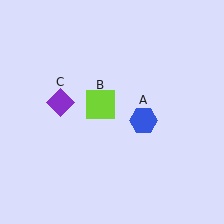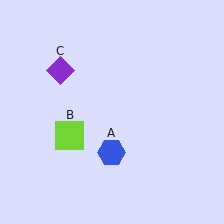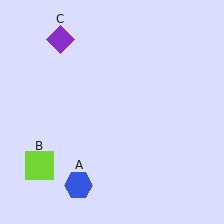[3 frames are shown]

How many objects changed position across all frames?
3 objects changed position: blue hexagon (object A), lime square (object B), purple diamond (object C).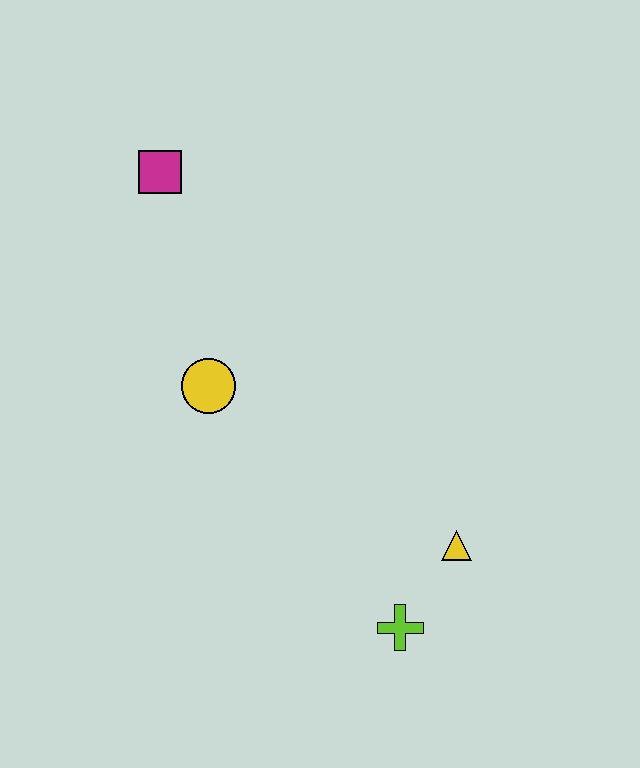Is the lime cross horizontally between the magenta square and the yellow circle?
No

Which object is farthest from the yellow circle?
The lime cross is farthest from the yellow circle.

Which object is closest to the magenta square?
The yellow circle is closest to the magenta square.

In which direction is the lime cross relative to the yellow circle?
The lime cross is below the yellow circle.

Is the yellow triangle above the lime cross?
Yes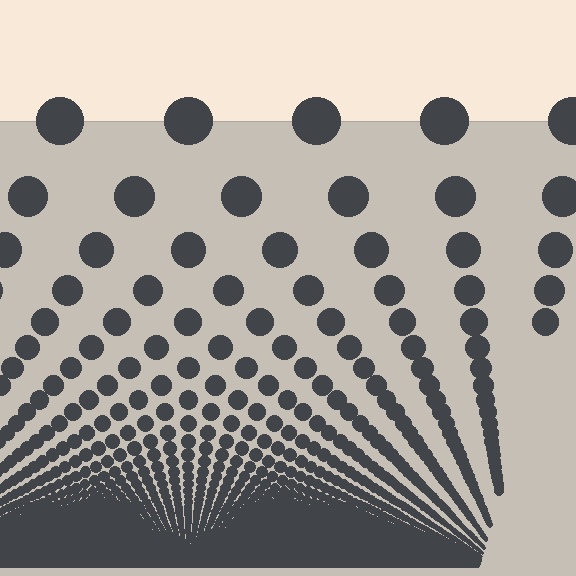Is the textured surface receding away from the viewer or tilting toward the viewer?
The surface appears to tilt toward the viewer. Texture elements get larger and sparser toward the top.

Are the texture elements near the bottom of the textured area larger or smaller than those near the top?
Smaller. The gradient is inverted — elements near the bottom are smaller and denser.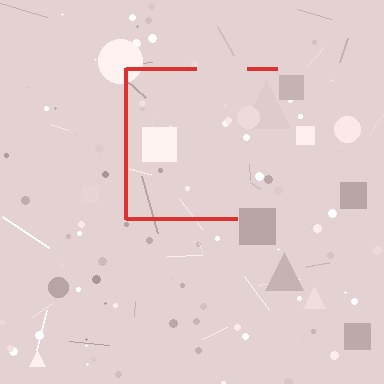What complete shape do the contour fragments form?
The contour fragments form a square.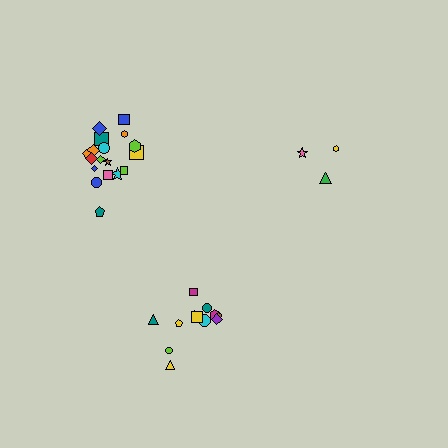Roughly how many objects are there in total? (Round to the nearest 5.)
Roughly 35 objects in total.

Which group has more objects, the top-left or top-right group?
The top-left group.